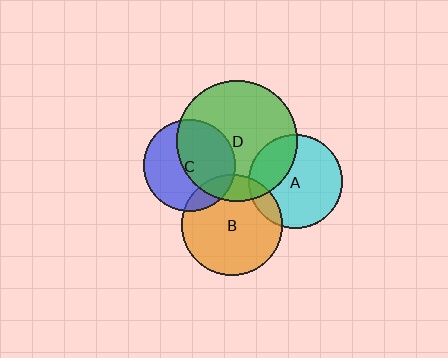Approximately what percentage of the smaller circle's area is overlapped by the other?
Approximately 30%.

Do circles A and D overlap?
Yes.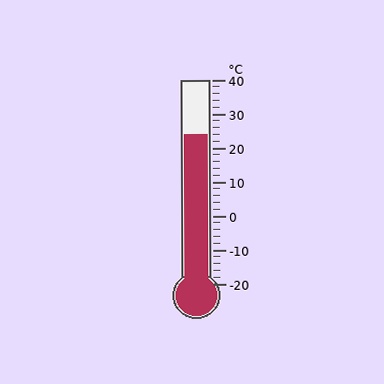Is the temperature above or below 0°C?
The temperature is above 0°C.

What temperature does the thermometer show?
The thermometer shows approximately 24°C.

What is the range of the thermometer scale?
The thermometer scale ranges from -20°C to 40°C.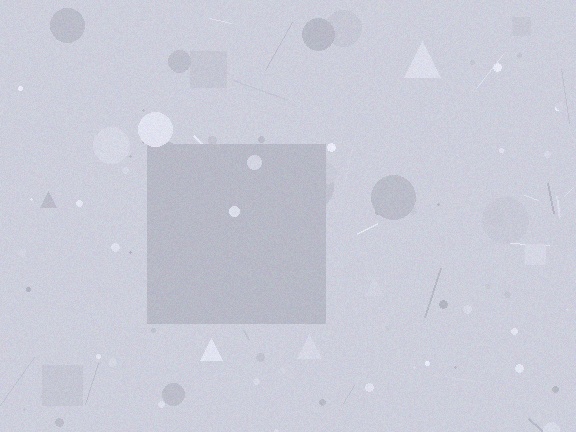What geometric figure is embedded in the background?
A square is embedded in the background.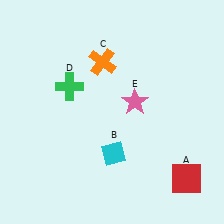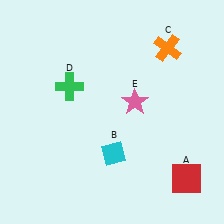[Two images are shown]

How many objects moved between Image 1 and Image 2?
1 object moved between the two images.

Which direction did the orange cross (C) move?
The orange cross (C) moved right.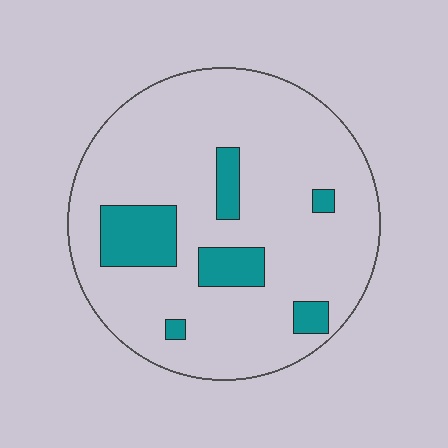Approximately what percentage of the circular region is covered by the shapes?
Approximately 15%.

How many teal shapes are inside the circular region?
6.